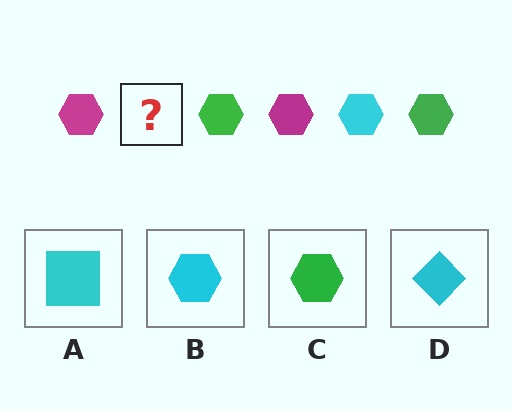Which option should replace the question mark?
Option B.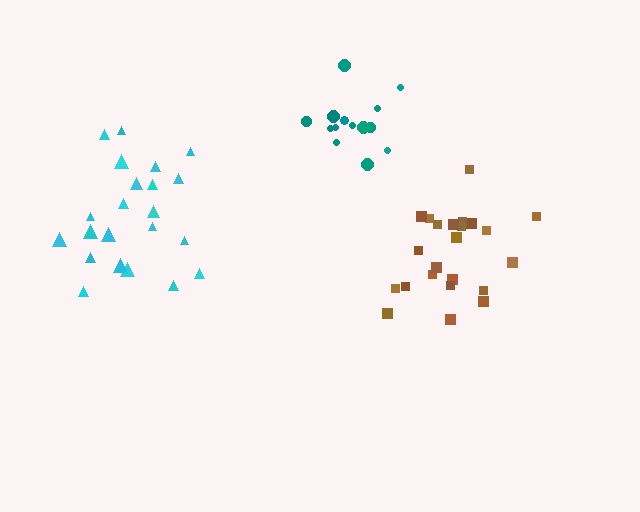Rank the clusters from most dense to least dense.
teal, brown, cyan.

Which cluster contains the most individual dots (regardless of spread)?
Brown (23).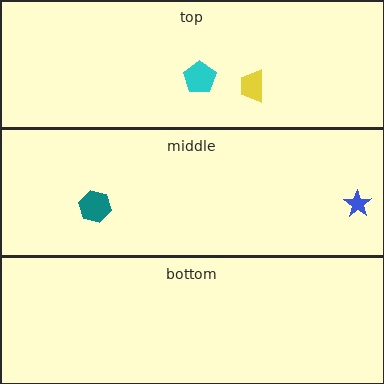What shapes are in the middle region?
The blue star, the teal hexagon.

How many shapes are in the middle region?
2.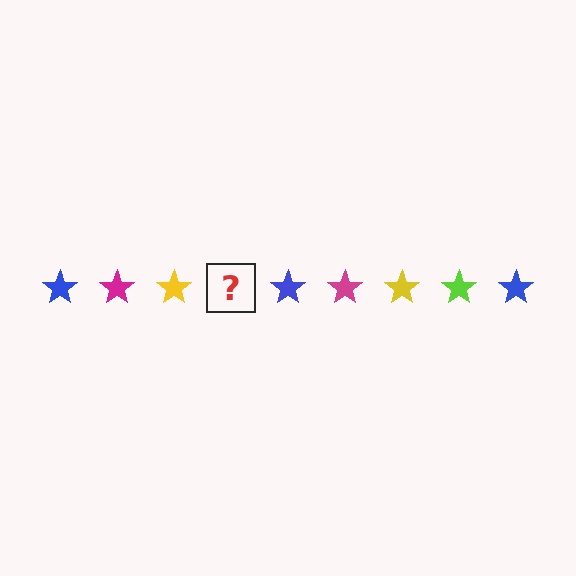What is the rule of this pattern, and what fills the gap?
The rule is that the pattern cycles through blue, magenta, yellow, lime stars. The gap should be filled with a lime star.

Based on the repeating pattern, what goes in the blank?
The blank should be a lime star.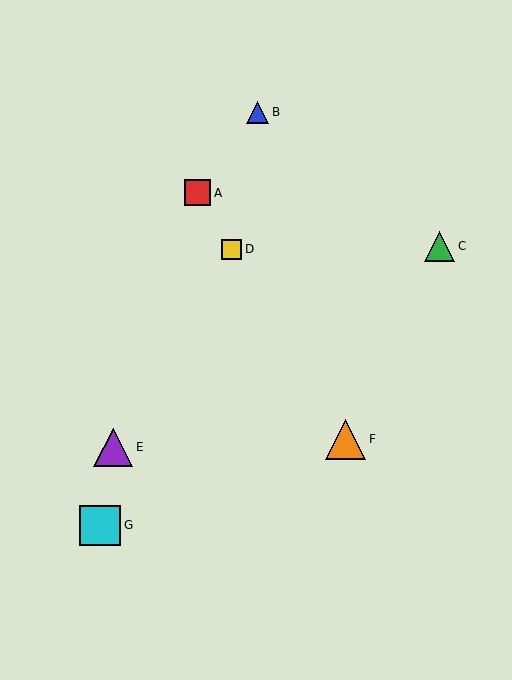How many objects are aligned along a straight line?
3 objects (A, D, F) are aligned along a straight line.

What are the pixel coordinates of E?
Object E is at (113, 447).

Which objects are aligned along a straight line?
Objects A, D, F are aligned along a straight line.